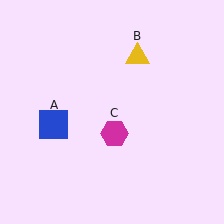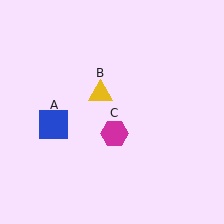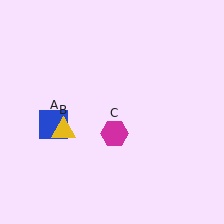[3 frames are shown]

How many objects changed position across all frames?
1 object changed position: yellow triangle (object B).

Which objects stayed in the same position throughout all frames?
Blue square (object A) and magenta hexagon (object C) remained stationary.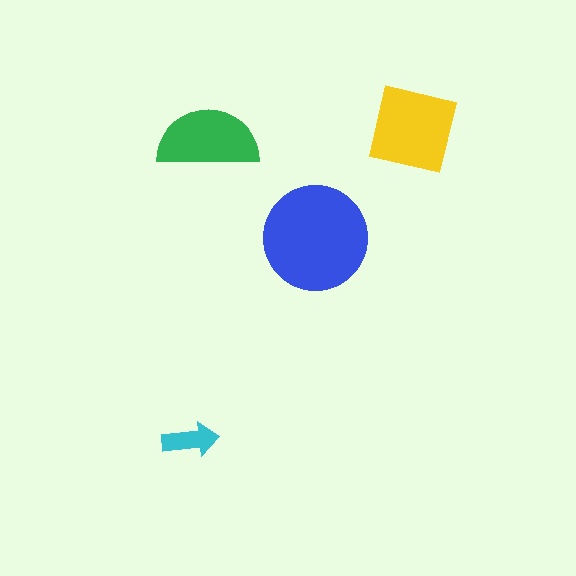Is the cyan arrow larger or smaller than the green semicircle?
Smaller.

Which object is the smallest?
The cyan arrow.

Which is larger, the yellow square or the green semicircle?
The yellow square.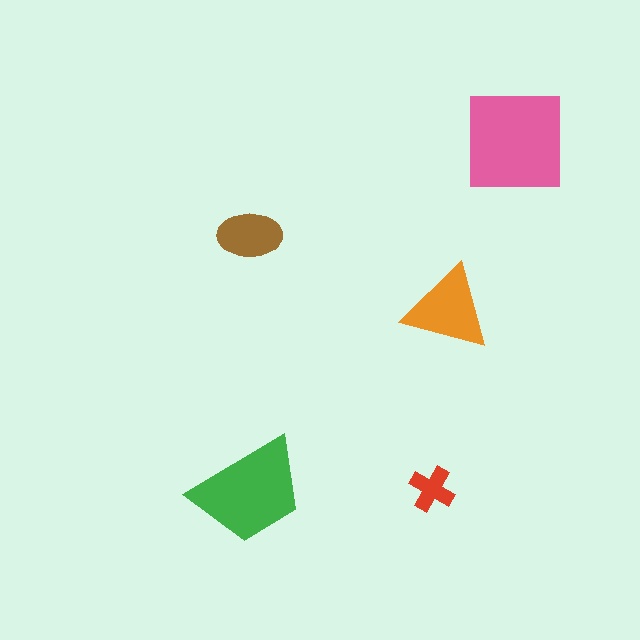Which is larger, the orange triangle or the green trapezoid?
The green trapezoid.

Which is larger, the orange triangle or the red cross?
The orange triangle.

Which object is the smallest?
The red cross.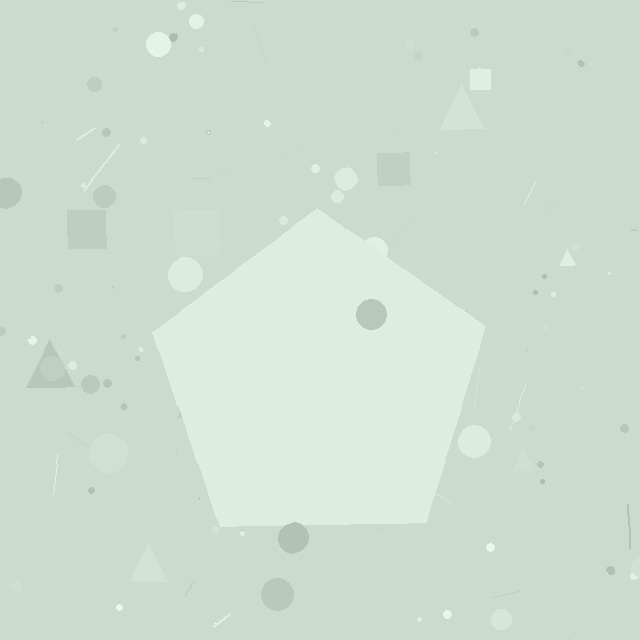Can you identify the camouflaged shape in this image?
The camouflaged shape is a pentagon.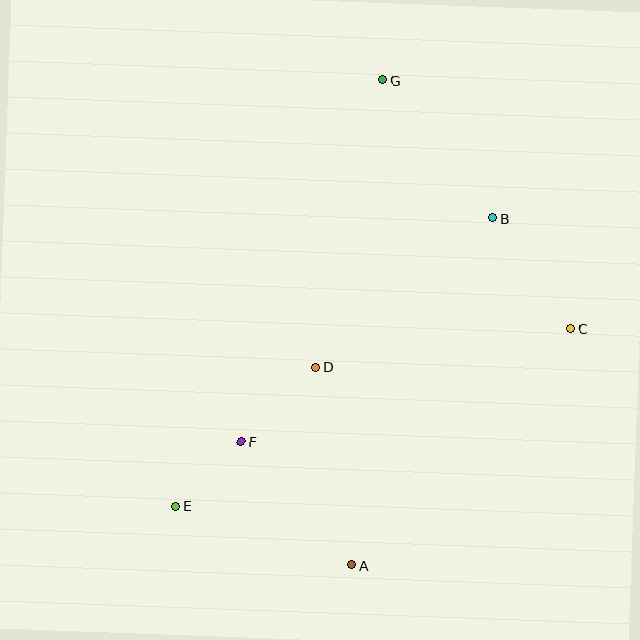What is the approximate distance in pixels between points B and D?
The distance between B and D is approximately 231 pixels.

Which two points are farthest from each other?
Points A and G are farthest from each other.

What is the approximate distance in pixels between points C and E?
The distance between C and E is approximately 433 pixels.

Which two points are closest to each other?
Points E and F are closest to each other.